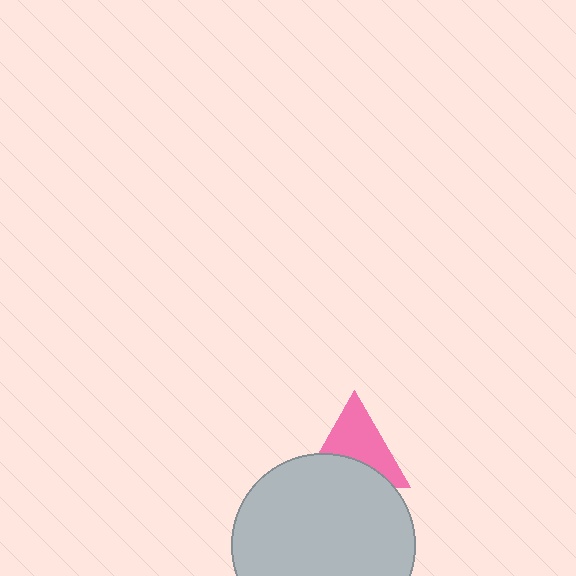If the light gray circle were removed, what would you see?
You would see the complete pink triangle.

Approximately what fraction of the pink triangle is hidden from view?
Roughly 41% of the pink triangle is hidden behind the light gray circle.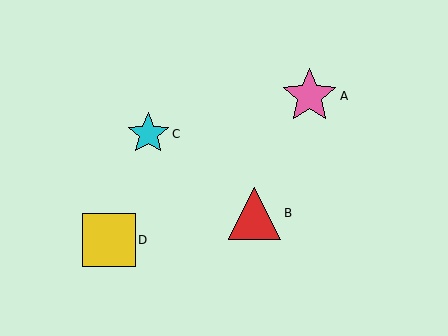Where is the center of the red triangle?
The center of the red triangle is at (255, 213).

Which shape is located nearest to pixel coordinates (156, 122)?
The cyan star (labeled C) at (148, 134) is nearest to that location.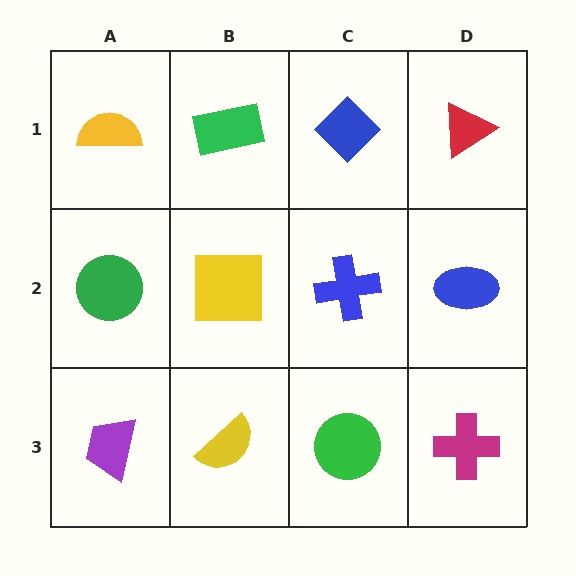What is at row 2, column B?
A yellow square.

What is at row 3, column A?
A purple trapezoid.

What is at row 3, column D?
A magenta cross.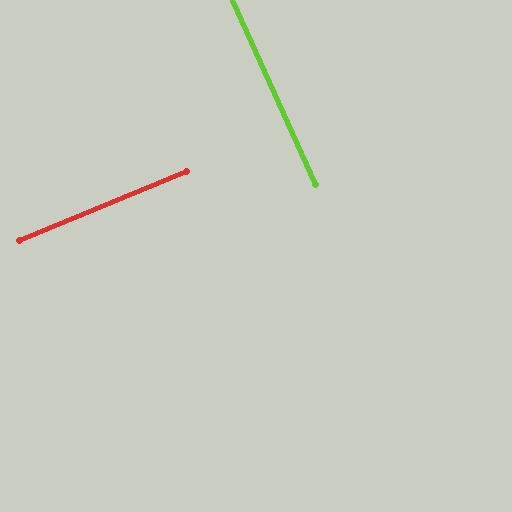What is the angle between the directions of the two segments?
Approximately 88 degrees.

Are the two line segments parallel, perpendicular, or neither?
Perpendicular — they meet at approximately 88°.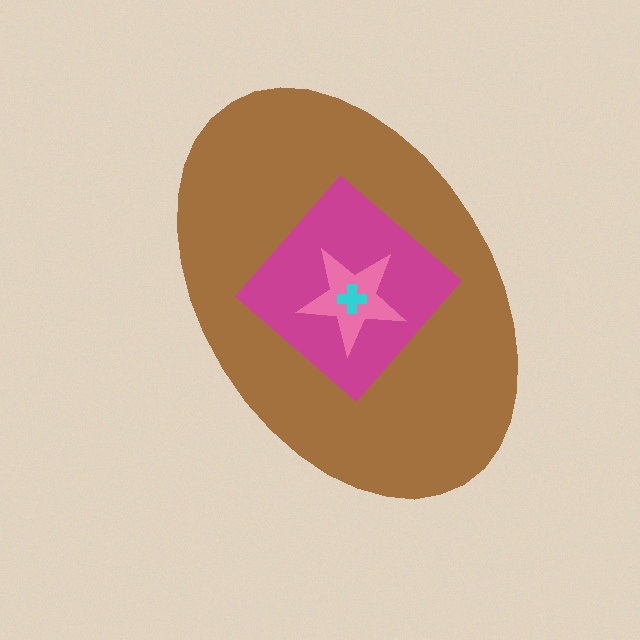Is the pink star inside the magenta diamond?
Yes.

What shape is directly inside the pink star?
The cyan cross.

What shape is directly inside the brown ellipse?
The magenta diamond.